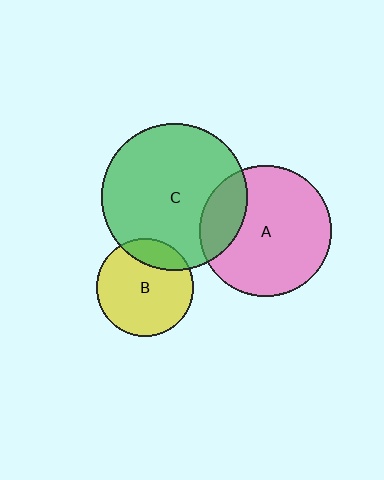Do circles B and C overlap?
Yes.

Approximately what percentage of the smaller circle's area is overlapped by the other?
Approximately 20%.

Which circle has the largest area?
Circle C (green).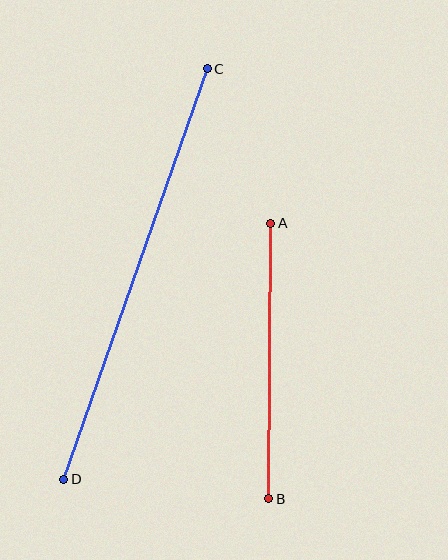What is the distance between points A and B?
The distance is approximately 275 pixels.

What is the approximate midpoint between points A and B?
The midpoint is at approximately (270, 361) pixels.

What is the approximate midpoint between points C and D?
The midpoint is at approximately (136, 274) pixels.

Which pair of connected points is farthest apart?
Points C and D are farthest apart.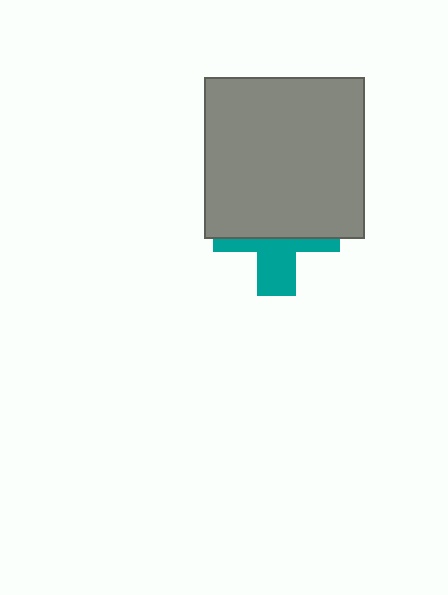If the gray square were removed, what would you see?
You would see the complete teal cross.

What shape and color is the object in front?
The object in front is a gray square.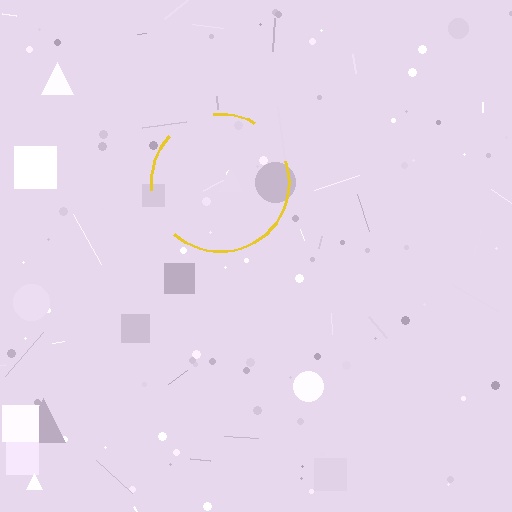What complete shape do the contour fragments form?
The contour fragments form a circle.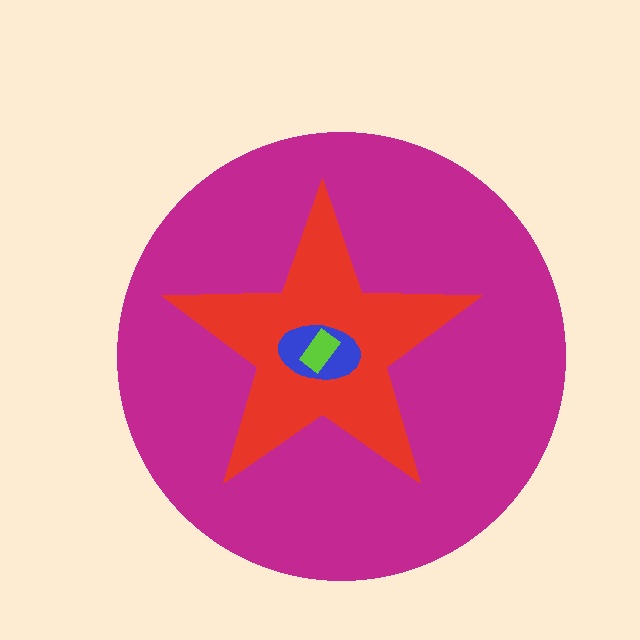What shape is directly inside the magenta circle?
The red star.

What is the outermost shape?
The magenta circle.